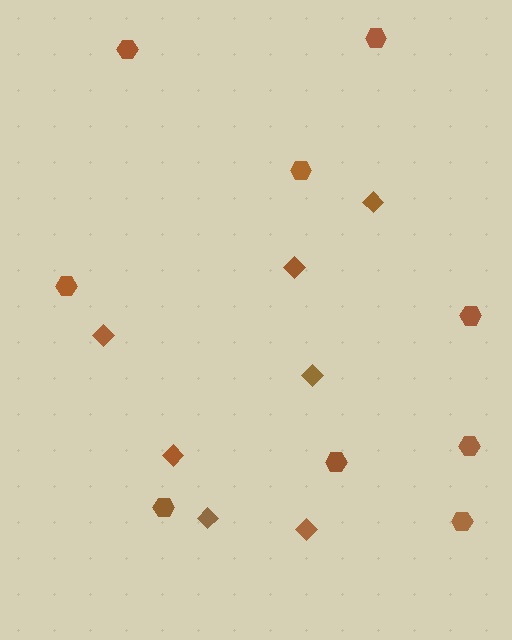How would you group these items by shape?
There are 2 groups: one group of diamonds (7) and one group of hexagons (9).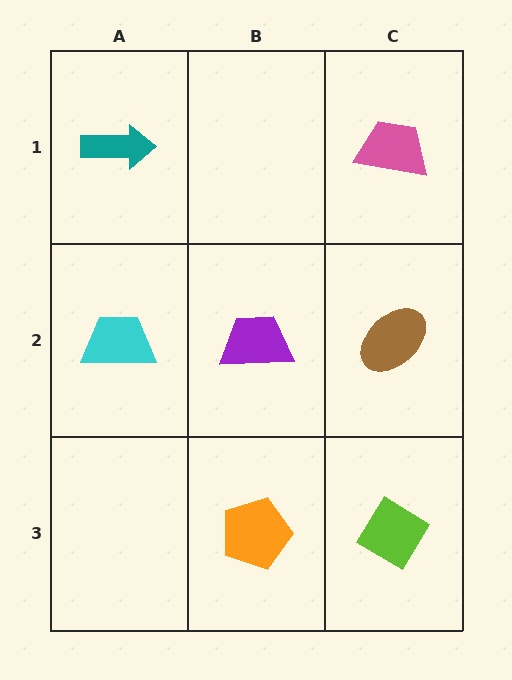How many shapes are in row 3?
2 shapes.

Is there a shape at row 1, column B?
No, that cell is empty.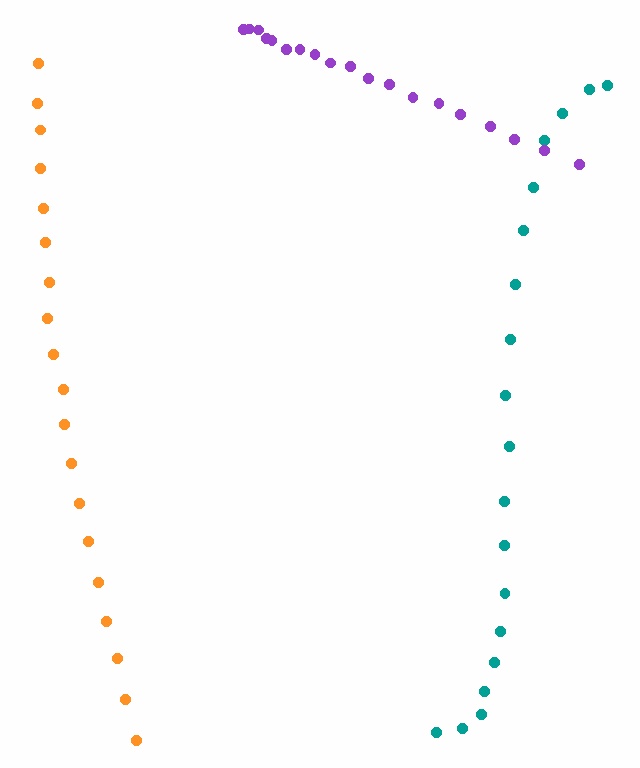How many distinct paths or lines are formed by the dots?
There are 3 distinct paths.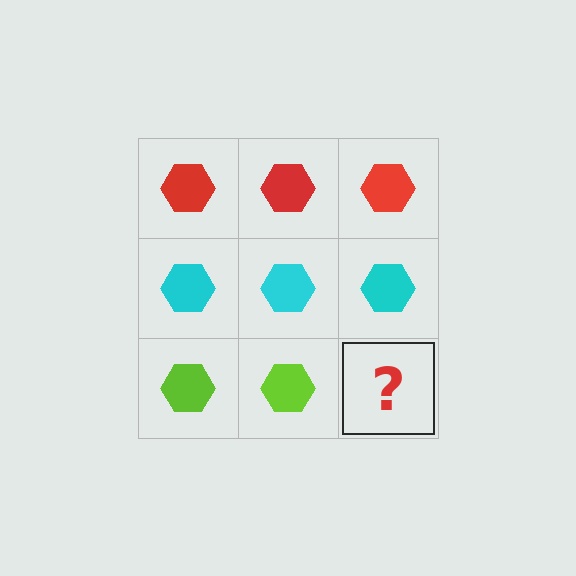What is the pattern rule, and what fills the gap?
The rule is that each row has a consistent color. The gap should be filled with a lime hexagon.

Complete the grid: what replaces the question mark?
The question mark should be replaced with a lime hexagon.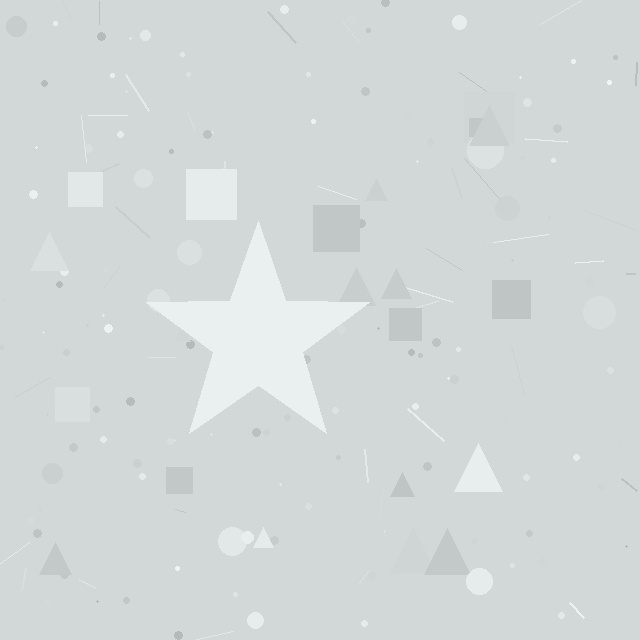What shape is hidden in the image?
A star is hidden in the image.